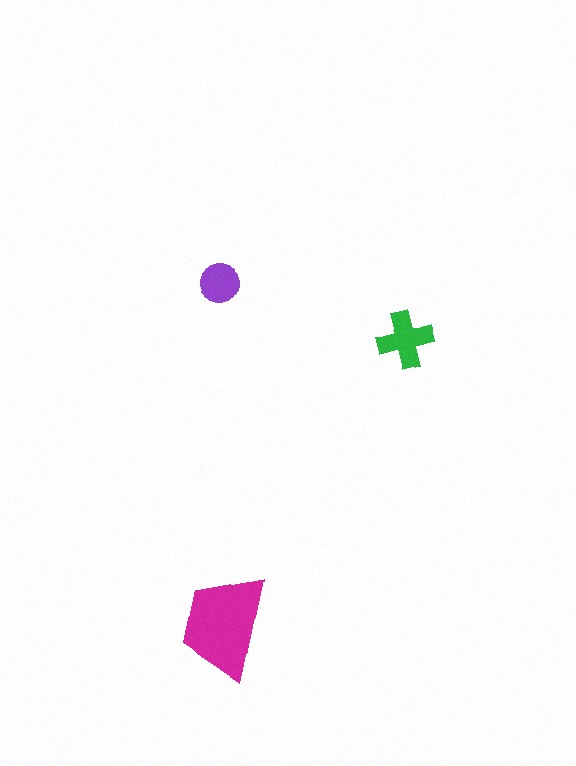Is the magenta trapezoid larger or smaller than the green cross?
Larger.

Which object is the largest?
The magenta trapezoid.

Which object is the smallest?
The purple circle.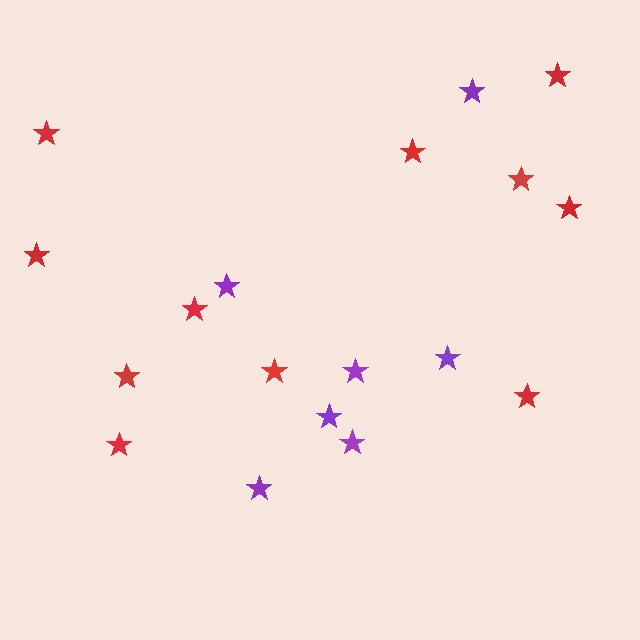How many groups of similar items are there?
There are 2 groups: one group of purple stars (7) and one group of red stars (11).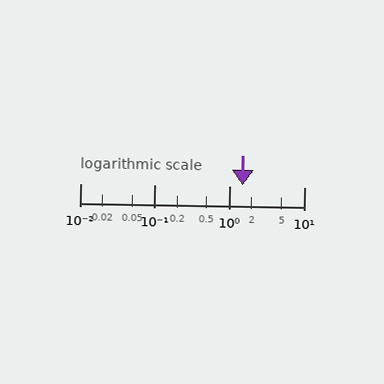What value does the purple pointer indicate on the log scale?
The pointer indicates approximately 1.5.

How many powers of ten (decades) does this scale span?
The scale spans 3 decades, from 0.01 to 10.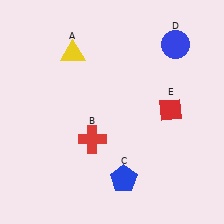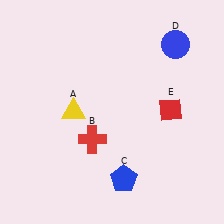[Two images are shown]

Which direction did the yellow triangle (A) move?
The yellow triangle (A) moved down.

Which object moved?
The yellow triangle (A) moved down.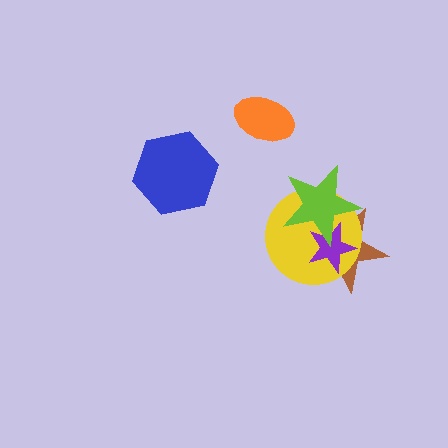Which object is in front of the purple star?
The lime star is in front of the purple star.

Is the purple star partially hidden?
Yes, it is partially covered by another shape.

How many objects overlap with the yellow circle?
3 objects overlap with the yellow circle.